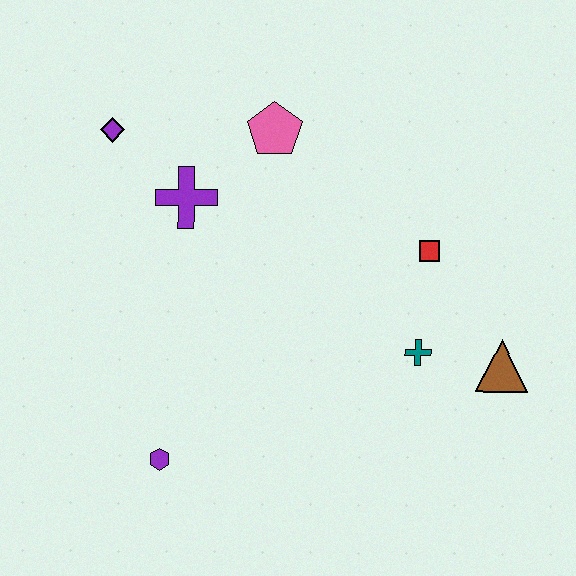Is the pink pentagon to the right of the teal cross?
No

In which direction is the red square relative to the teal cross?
The red square is above the teal cross.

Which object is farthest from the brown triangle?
The purple diamond is farthest from the brown triangle.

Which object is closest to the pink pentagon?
The purple cross is closest to the pink pentagon.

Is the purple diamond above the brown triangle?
Yes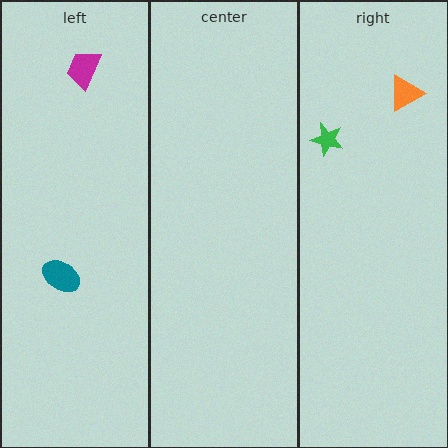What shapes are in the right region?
The green star, the orange triangle.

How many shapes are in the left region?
2.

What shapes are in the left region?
The magenta trapezoid, the teal ellipse.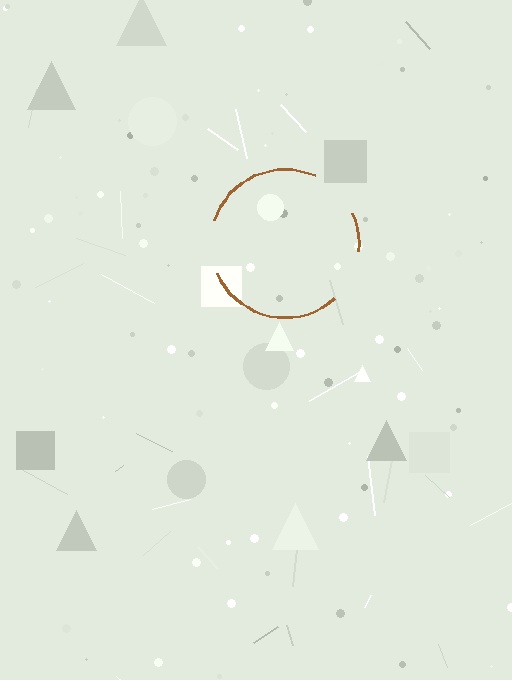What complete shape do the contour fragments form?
The contour fragments form a circle.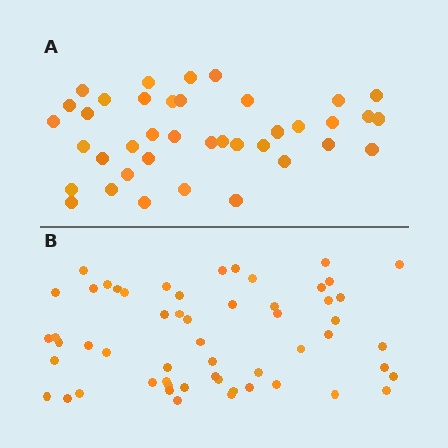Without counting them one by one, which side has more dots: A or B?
Region B (the bottom region) has more dots.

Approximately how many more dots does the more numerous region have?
Region B has approximately 15 more dots than region A.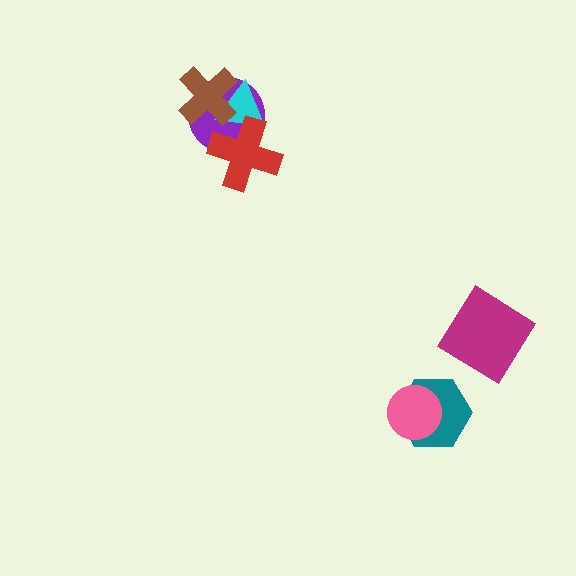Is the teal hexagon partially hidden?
Yes, it is partially covered by another shape.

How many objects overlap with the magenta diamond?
0 objects overlap with the magenta diamond.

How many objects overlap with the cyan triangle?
3 objects overlap with the cyan triangle.